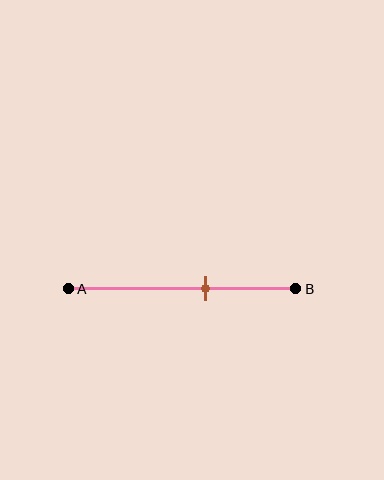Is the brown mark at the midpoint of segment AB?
No, the mark is at about 60% from A, not at the 50% midpoint.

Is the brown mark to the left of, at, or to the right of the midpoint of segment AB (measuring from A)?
The brown mark is to the right of the midpoint of segment AB.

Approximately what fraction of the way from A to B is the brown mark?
The brown mark is approximately 60% of the way from A to B.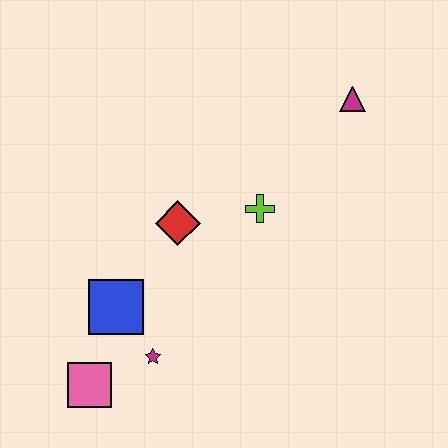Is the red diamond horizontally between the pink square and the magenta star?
No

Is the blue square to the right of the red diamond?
No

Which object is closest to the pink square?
The magenta star is closest to the pink square.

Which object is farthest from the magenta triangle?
The pink square is farthest from the magenta triangle.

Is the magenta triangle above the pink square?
Yes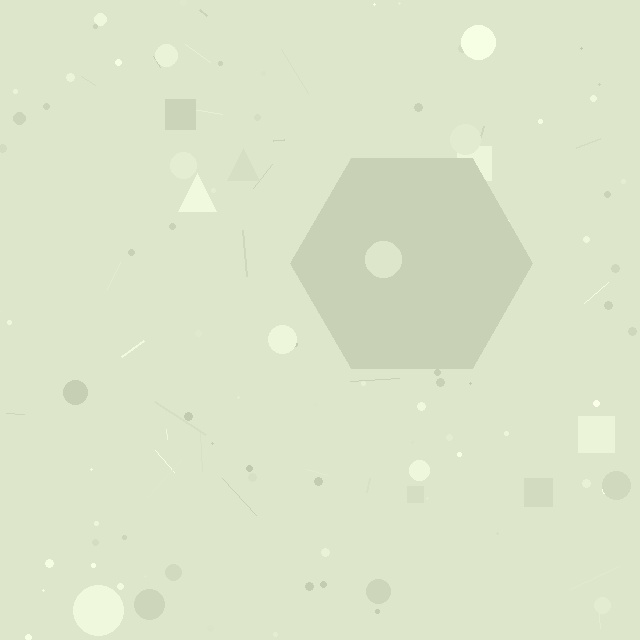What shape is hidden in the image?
A hexagon is hidden in the image.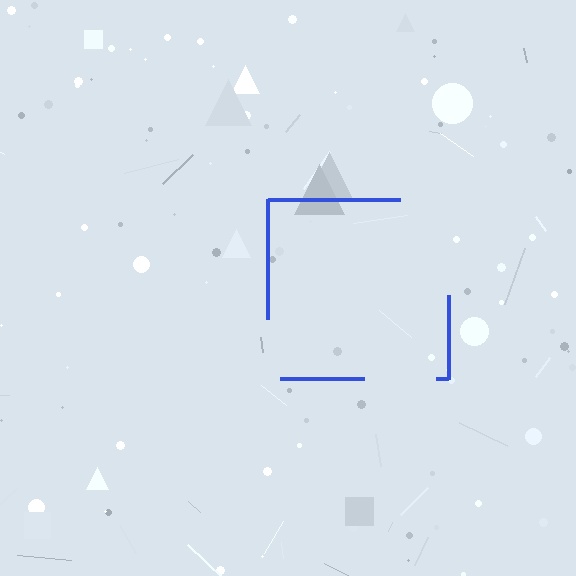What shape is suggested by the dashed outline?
The dashed outline suggests a square.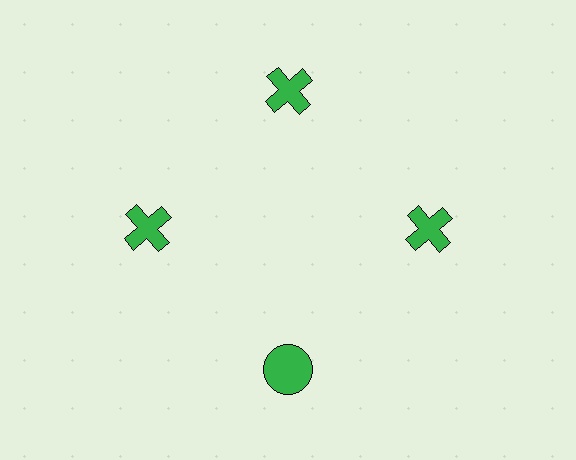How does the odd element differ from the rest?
It has a different shape: circle instead of cross.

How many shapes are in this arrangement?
There are 4 shapes arranged in a ring pattern.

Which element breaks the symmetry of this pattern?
The green circle at roughly the 6 o'clock position breaks the symmetry. All other shapes are green crosses.